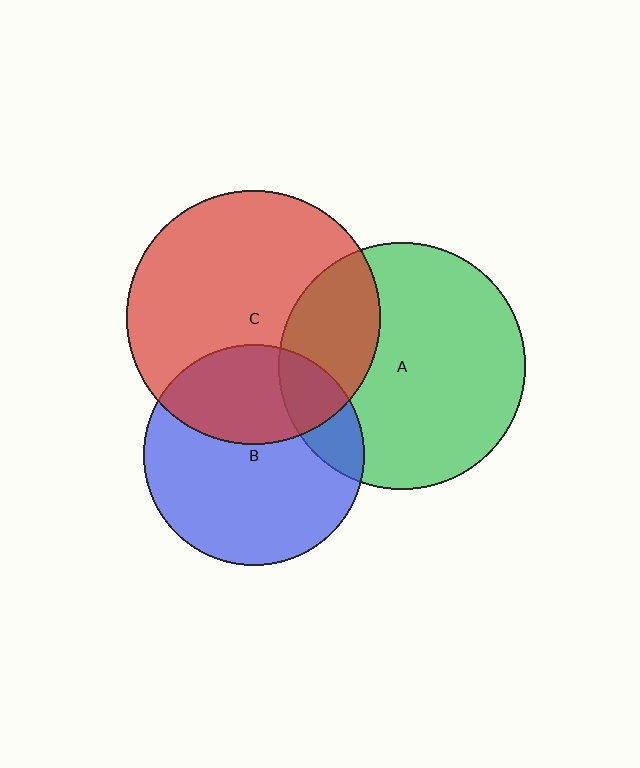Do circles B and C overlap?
Yes.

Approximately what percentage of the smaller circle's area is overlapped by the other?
Approximately 35%.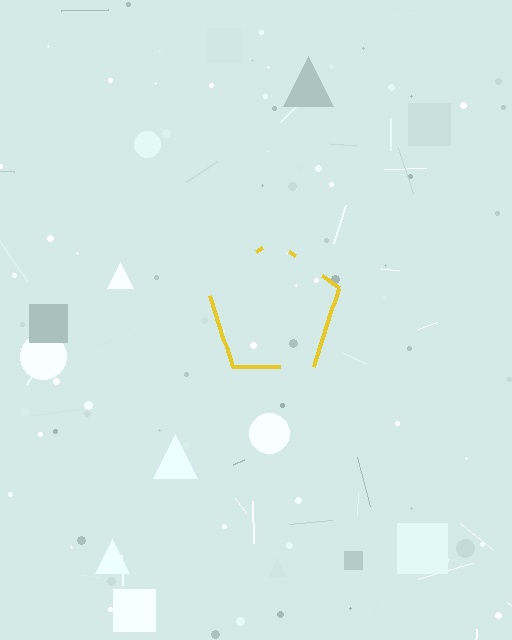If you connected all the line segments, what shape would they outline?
They would outline a pentagon.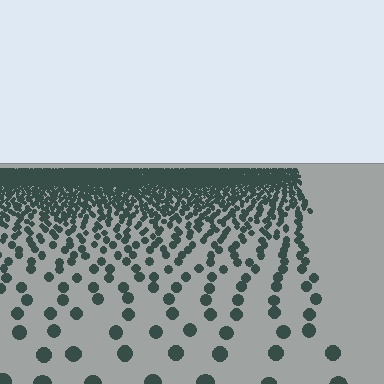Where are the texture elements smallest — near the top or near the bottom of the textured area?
Near the top.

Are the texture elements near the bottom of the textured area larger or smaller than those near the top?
Larger. Near the bottom, elements are closer to the viewer and appear at a bigger on-screen size.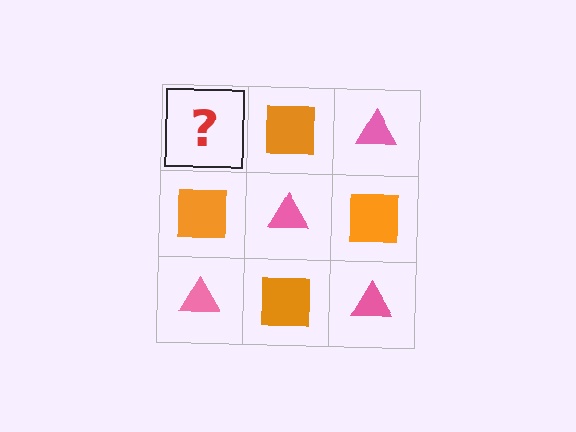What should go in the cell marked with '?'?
The missing cell should contain a pink triangle.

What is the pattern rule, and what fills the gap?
The rule is that it alternates pink triangle and orange square in a checkerboard pattern. The gap should be filled with a pink triangle.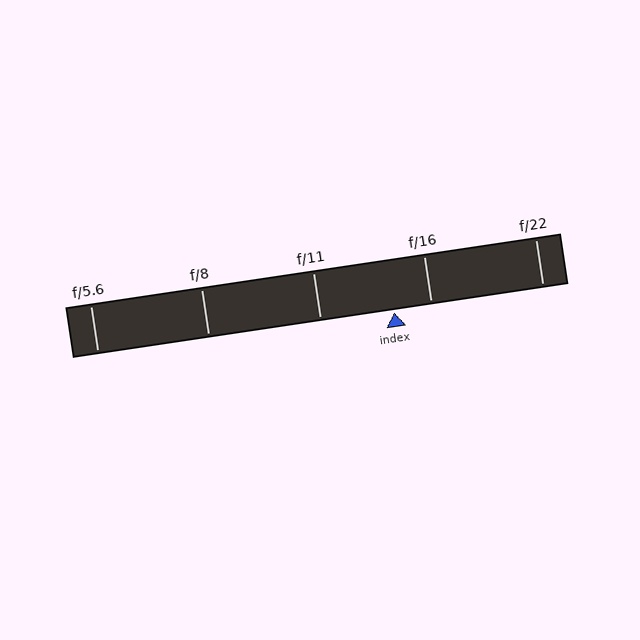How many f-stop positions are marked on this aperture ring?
There are 5 f-stop positions marked.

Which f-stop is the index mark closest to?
The index mark is closest to f/16.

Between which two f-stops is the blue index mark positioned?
The index mark is between f/11 and f/16.